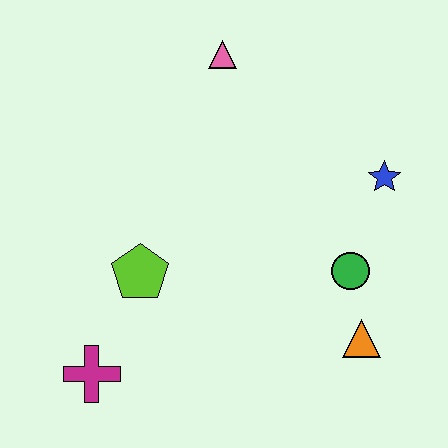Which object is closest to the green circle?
The orange triangle is closest to the green circle.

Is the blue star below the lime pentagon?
No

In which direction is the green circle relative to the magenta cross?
The green circle is to the right of the magenta cross.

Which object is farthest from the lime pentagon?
The blue star is farthest from the lime pentagon.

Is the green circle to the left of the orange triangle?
Yes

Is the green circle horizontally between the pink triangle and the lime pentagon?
No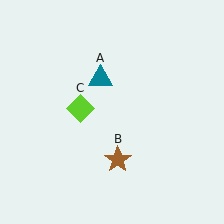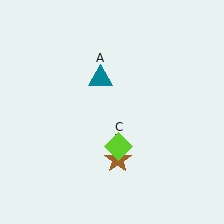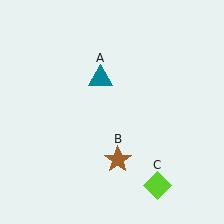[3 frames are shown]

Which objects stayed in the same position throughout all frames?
Teal triangle (object A) and brown star (object B) remained stationary.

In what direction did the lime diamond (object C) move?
The lime diamond (object C) moved down and to the right.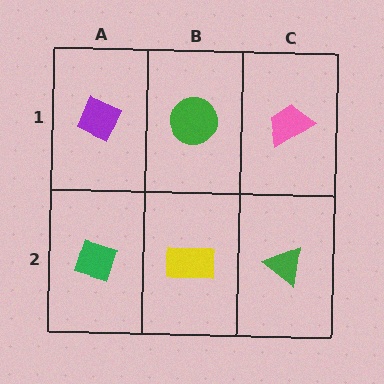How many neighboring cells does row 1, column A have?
2.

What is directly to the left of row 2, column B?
A green diamond.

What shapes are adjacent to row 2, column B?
A green circle (row 1, column B), a green diamond (row 2, column A), a green triangle (row 2, column C).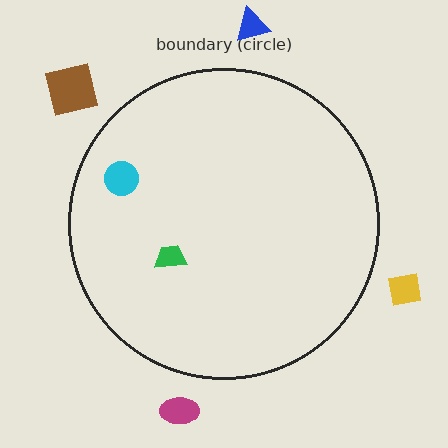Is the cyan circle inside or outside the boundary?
Inside.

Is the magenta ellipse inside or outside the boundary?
Outside.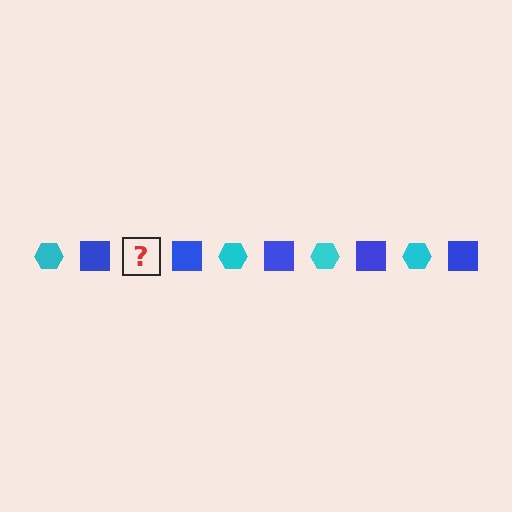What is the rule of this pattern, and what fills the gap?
The rule is that the pattern alternates between cyan hexagon and blue square. The gap should be filled with a cyan hexagon.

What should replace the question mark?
The question mark should be replaced with a cyan hexagon.